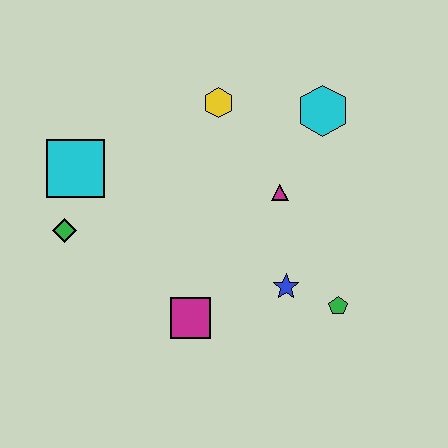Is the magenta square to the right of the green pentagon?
No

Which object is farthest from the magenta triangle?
The green diamond is farthest from the magenta triangle.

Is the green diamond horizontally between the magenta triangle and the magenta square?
No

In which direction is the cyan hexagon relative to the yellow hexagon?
The cyan hexagon is to the right of the yellow hexagon.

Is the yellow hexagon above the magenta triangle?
Yes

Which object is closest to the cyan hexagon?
The magenta triangle is closest to the cyan hexagon.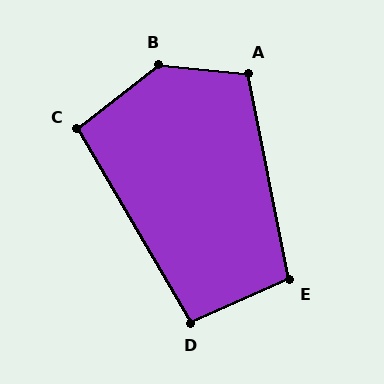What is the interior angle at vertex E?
Approximately 102 degrees (obtuse).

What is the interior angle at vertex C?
Approximately 98 degrees (obtuse).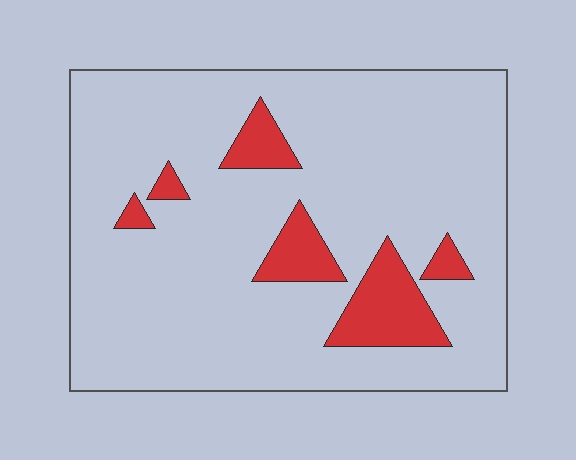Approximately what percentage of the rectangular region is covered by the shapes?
Approximately 10%.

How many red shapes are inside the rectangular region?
6.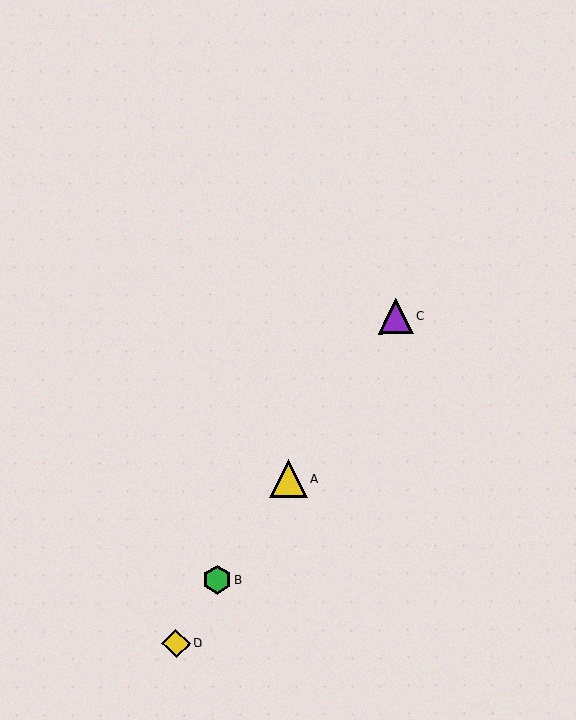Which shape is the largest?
The yellow triangle (labeled A) is the largest.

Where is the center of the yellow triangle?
The center of the yellow triangle is at (288, 479).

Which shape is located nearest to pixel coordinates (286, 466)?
The yellow triangle (labeled A) at (288, 479) is nearest to that location.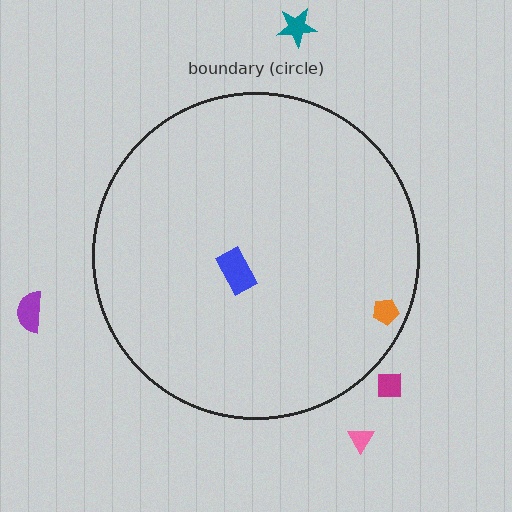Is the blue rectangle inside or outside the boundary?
Inside.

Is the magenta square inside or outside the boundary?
Outside.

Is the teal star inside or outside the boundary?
Outside.